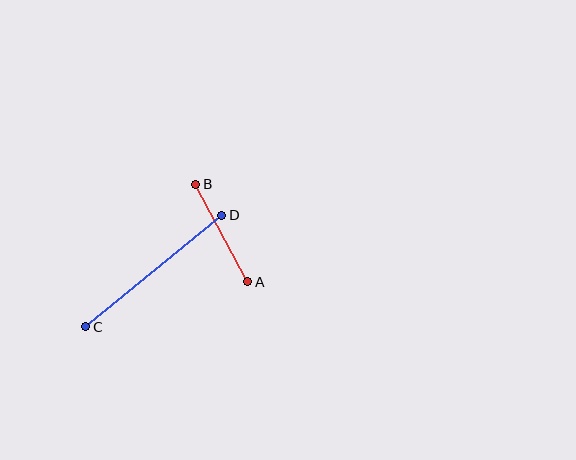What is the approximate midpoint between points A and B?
The midpoint is at approximately (222, 233) pixels.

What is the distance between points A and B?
The distance is approximately 110 pixels.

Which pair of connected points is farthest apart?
Points C and D are farthest apart.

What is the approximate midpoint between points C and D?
The midpoint is at approximately (154, 271) pixels.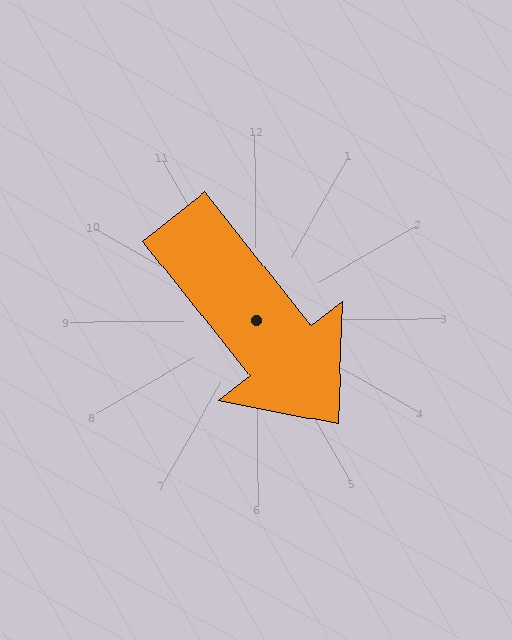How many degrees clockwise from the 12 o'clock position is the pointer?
Approximately 142 degrees.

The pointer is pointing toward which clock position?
Roughly 5 o'clock.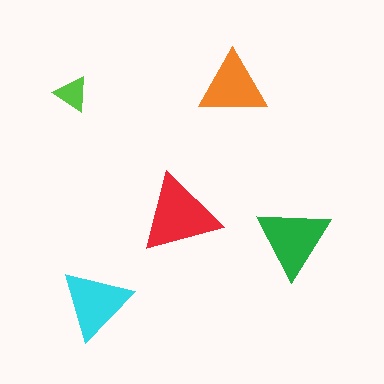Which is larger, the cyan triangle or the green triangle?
The green one.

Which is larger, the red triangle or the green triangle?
The red one.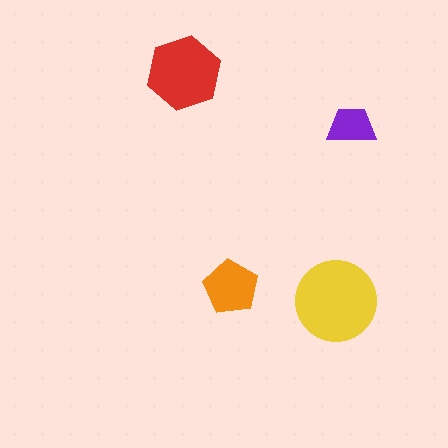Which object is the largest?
The yellow circle.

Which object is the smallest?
The purple trapezoid.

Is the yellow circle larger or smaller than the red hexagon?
Larger.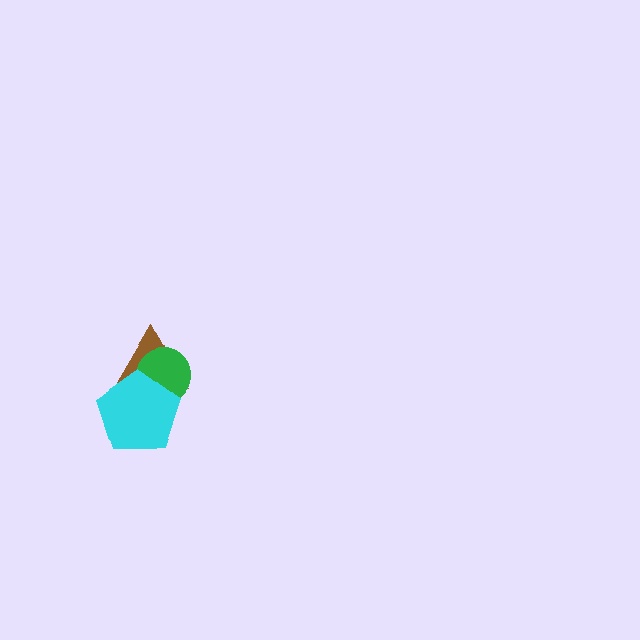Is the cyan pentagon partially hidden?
No, no other shape covers it.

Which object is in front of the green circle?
The cyan pentagon is in front of the green circle.